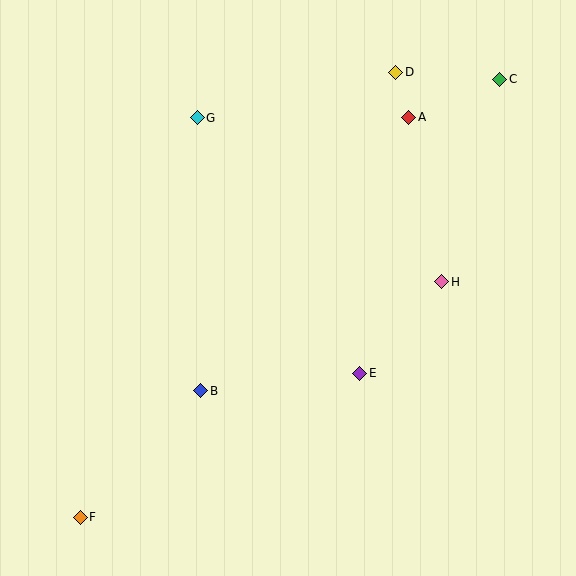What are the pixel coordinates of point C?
Point C is at (500, 79).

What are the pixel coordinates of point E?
Point E is at (360, 373).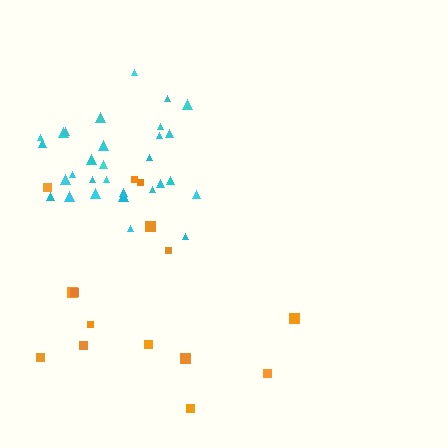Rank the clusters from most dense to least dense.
cyan, orange.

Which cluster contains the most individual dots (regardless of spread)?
Cyan (30).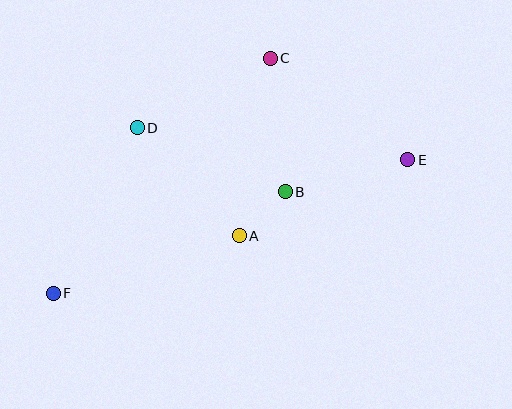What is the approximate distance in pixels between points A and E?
The distance between A and E is approximately 185 pixels.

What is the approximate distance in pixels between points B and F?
The distance between B and F is approximately 253 pixels.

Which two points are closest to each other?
Points A and B are closest to each other.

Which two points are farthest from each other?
Points E and F are farthest from each other.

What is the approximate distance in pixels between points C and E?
The distance between C and E is approximately 171 pixels.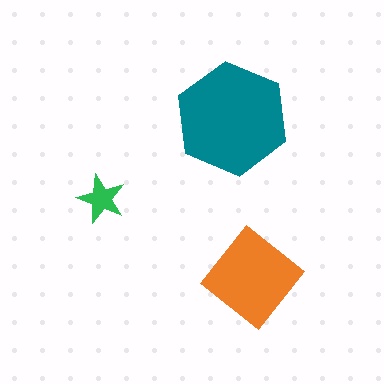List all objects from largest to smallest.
The teal hexagon, the orange diamond, the green star.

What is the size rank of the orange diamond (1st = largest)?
2nd.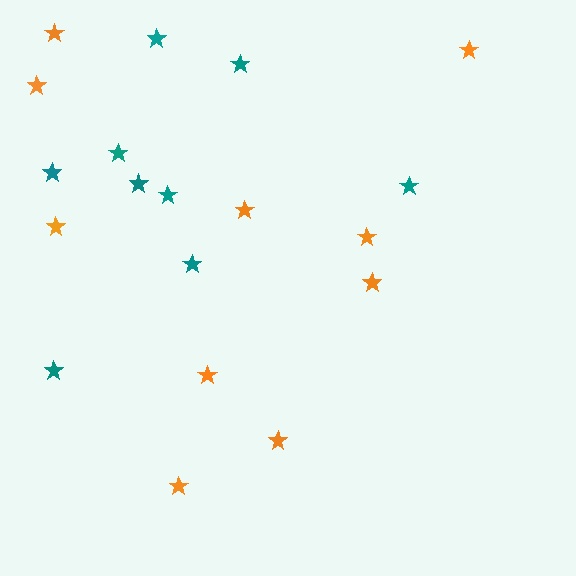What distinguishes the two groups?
There are 2 groups: one group of teal stars (9) and one group of orange stars (10).